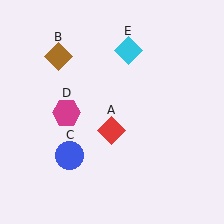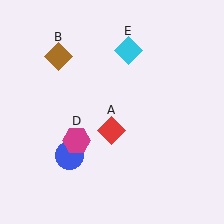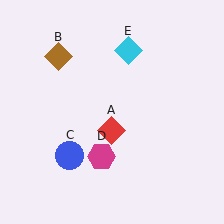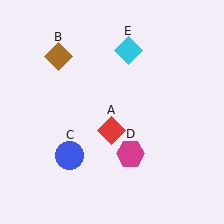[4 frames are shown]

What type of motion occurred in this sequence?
The magenta hexagon (object D) rotated counterclockwise around the center of the scene.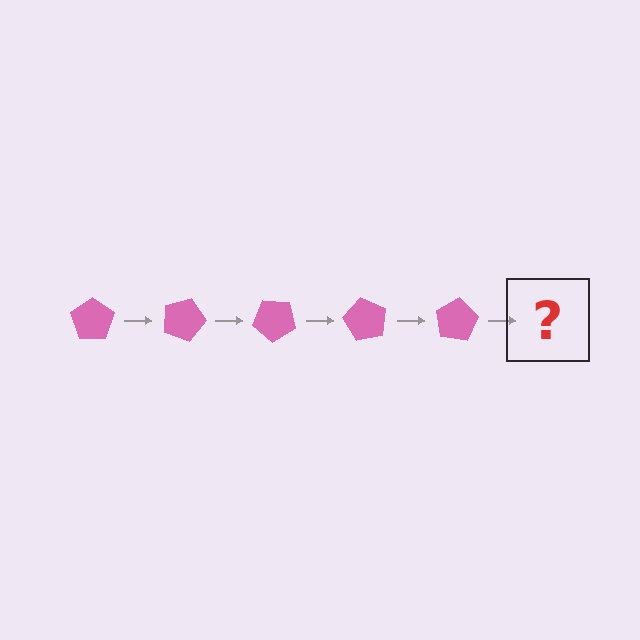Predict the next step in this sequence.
The next step is a pink pentagon rotated 100 degrees.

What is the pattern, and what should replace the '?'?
The pattern is that the pentagon rotates 20 degrees each step. The '?' should be a pink pentagon rotated 100 degrees.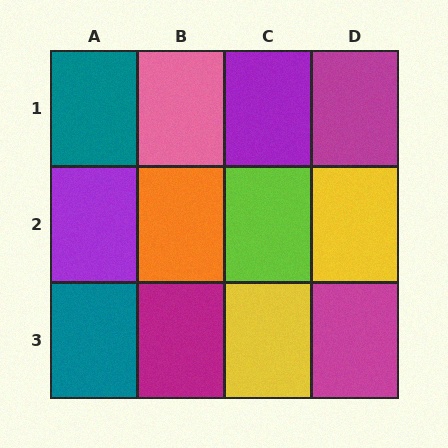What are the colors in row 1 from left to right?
Teal, pink, purple, magenta.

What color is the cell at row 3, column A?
Teal.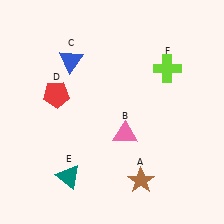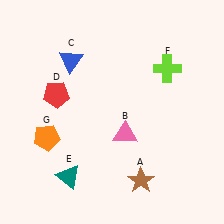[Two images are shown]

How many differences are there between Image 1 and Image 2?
There is 1 difference between the two images.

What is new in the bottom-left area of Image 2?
An orange pentagon (G) was added in the bottom-left area of Image 2.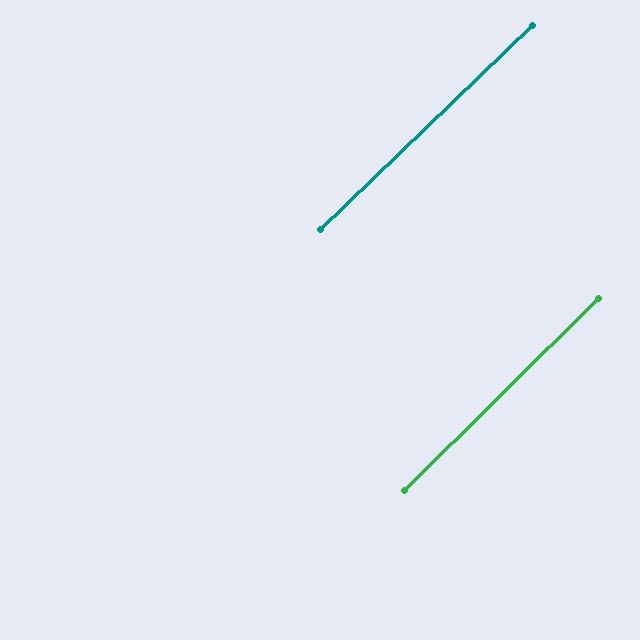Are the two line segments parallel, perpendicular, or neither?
Parallel — their directions differ by only 0.8°.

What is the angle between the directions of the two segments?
Approximately 1 degree.